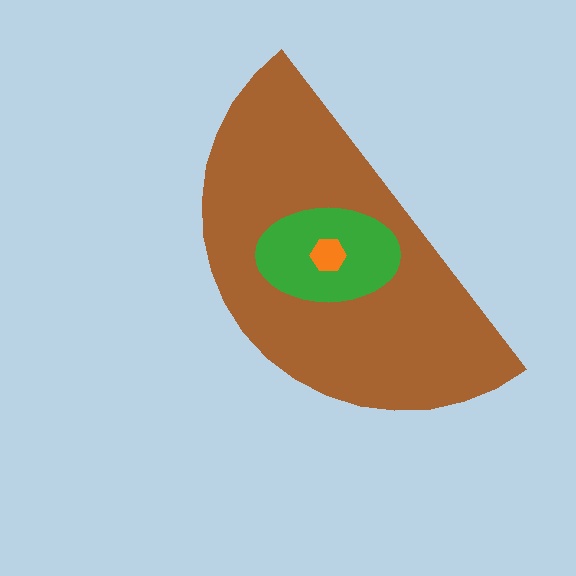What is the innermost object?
The orange hexagon.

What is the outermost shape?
The brown semicircle.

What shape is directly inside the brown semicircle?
The green ellipse.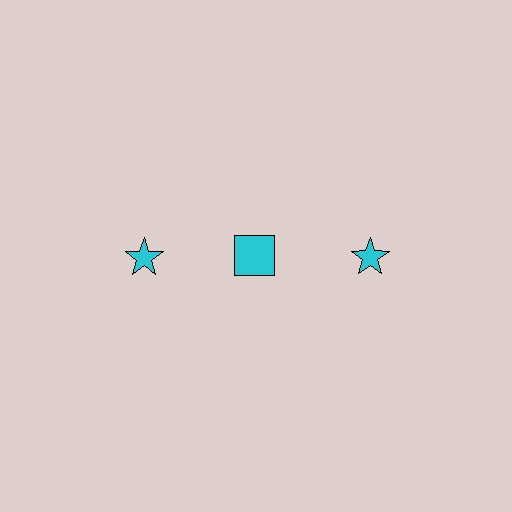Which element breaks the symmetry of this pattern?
The cyan square in the top row, second from left column breaks the symmetry. All other shapes are cyan stars.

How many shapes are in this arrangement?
There are 3 shapes arranged in a grid pattern.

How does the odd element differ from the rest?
It has a different shape: square instead of star.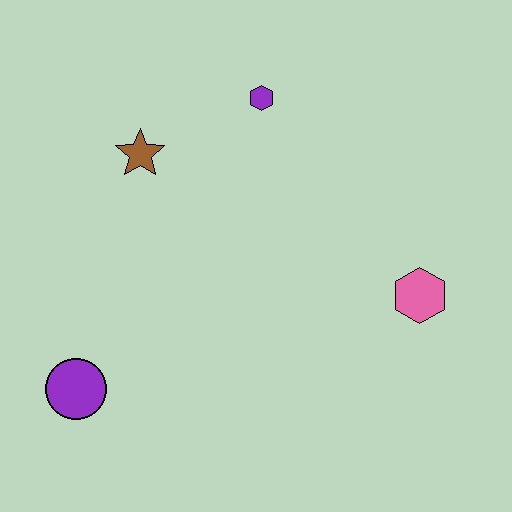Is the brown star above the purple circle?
Yes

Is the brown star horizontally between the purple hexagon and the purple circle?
Yes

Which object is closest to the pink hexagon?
The purple hexagon is closest to the pink hexagon.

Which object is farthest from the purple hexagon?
The purple circle is farthest from the purple hexagon.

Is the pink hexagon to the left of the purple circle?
No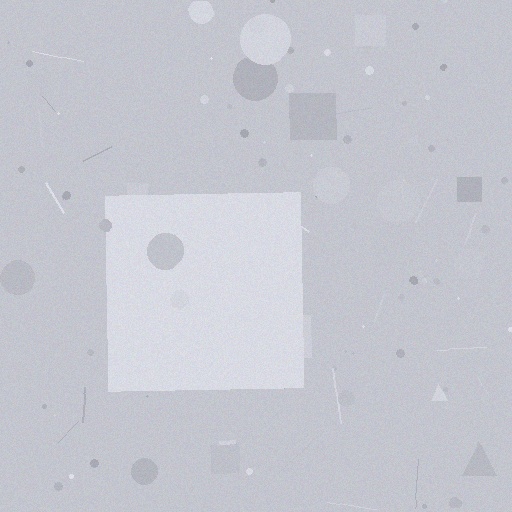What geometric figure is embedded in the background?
A square is embedded in the background.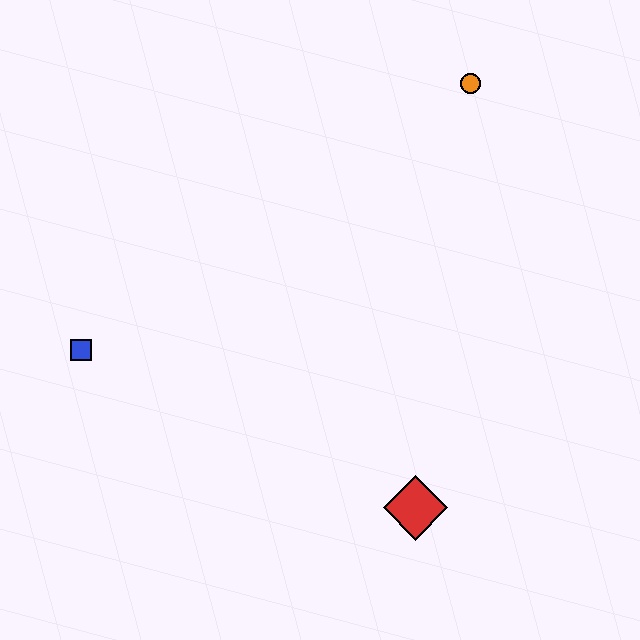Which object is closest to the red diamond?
The blue square is closest to the red diamond.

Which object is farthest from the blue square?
The orange circle is farthest from the blue square.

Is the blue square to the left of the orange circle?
Yes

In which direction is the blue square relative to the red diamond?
The blue square is to the left of the red diamond.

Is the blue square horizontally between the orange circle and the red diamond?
No